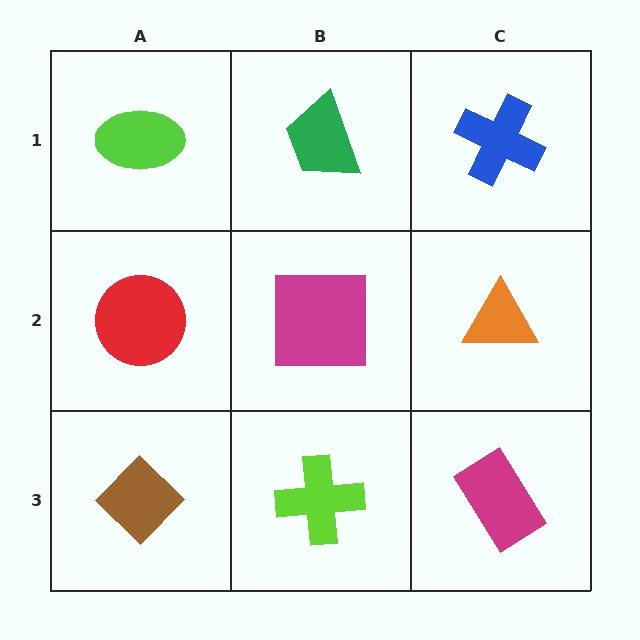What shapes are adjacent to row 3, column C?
An orange triangle (row 2, column C), a lime cross (row 3, column B).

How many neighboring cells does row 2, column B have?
4.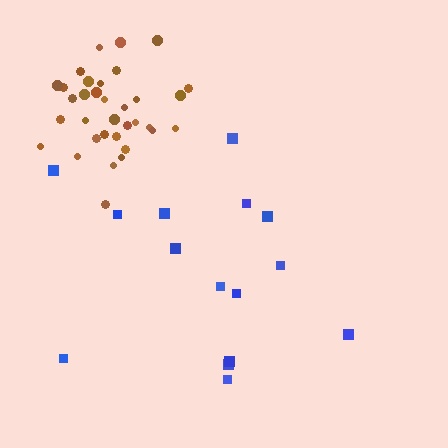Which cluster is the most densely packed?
Brown.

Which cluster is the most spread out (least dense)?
Blue.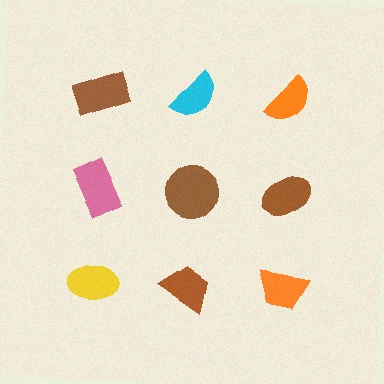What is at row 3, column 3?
An orange trapezoid.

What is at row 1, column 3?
An orange semicircle.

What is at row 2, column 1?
A pink rectangle.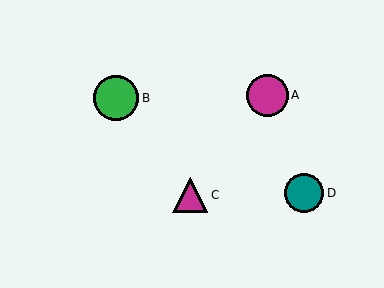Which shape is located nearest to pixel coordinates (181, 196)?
The magenta triangle (labeled C) at (190, 195) is nearest to that location.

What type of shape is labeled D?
Shape D is a teal circle.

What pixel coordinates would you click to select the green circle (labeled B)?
Click at (116, 98) to select the green circle B.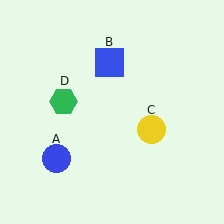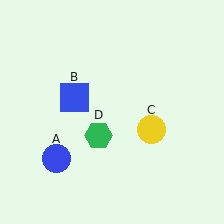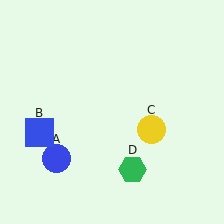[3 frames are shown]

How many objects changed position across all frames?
2 objects changed position: blue square (object B), green hexagon (object D).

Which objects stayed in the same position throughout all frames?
Blue circle (object A) and yellow circle (object C) remained stationary.